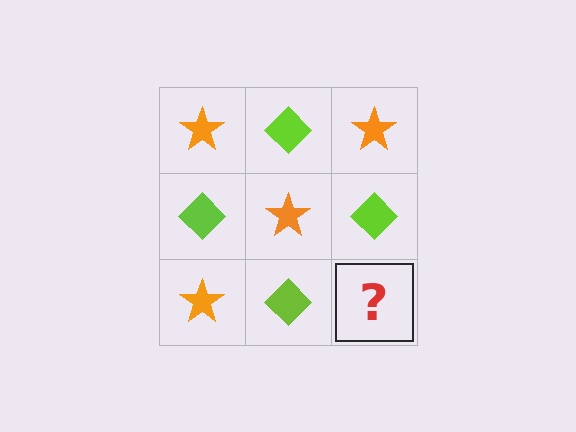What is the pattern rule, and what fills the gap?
The rule is that it alternates orange star and lime diamond in a checkerboard pattern. The gap should be filled with an orange star.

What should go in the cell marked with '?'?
The missing cell should contain an orange star.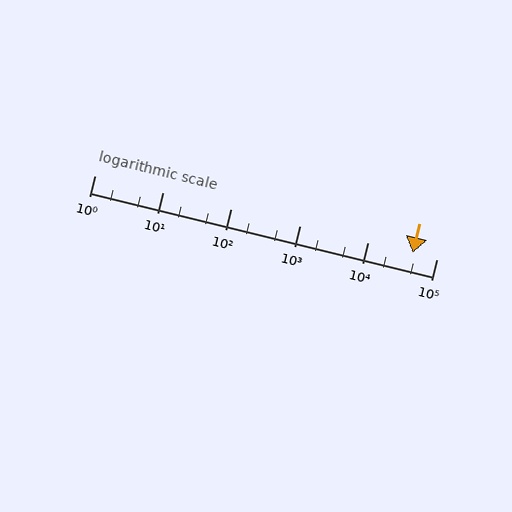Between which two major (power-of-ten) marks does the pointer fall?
The pointer is between 10000 and 100000.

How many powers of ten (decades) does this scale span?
The scale spans 5 decades, from 1 to 100000.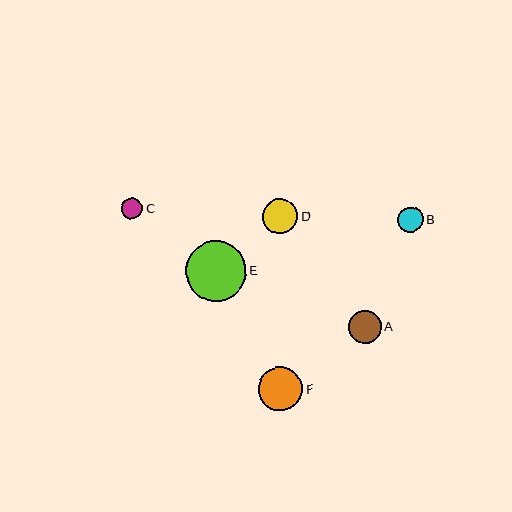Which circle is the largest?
Circle E is the largest with a size of approximately 61 pixels.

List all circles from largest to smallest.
From largest to smallest: E, F, D, A, B, C.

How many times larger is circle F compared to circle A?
Circle F is approximately 1.3 times the size of circle A.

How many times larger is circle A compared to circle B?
Circle A is approximately 1.3 times the size of circle B.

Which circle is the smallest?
Circle C is the smallest with a size of approximately 21 pixels.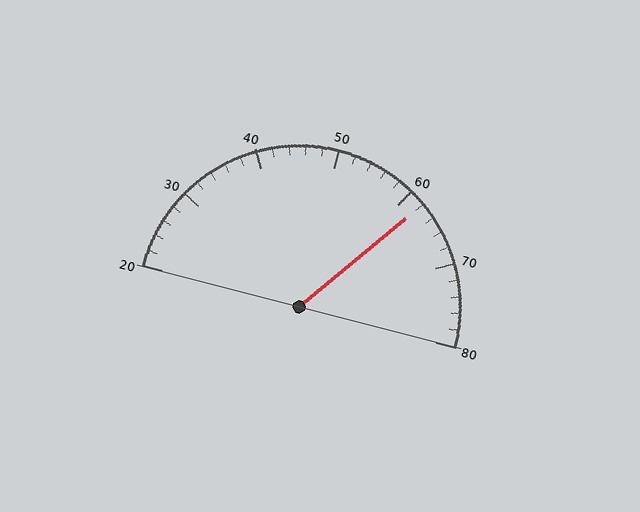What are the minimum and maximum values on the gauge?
The gauge ranges from 20 to 80.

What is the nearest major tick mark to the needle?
The nearest major tick mark is 60.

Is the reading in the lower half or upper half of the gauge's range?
The reading is in the upper half of the range (20 to 80).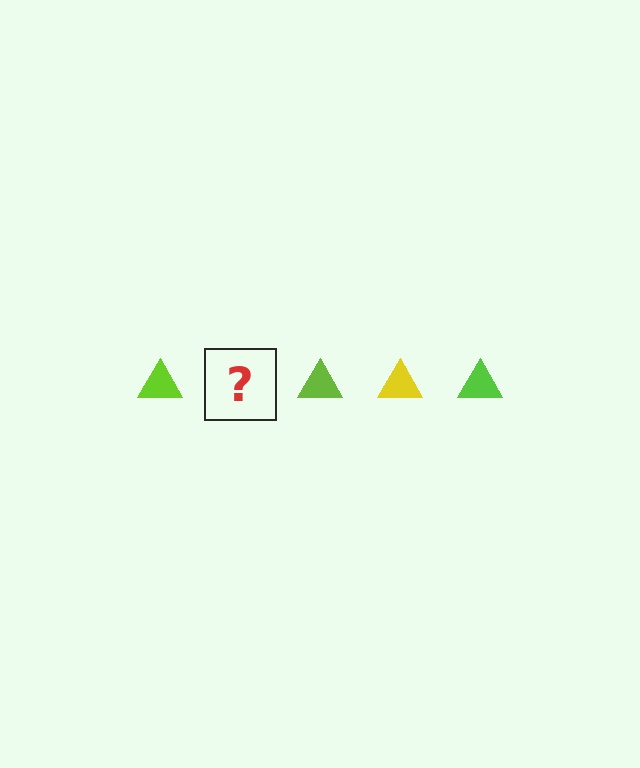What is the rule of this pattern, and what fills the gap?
The rule is that the pattern cycles through lime, yellow triangles. The gap should be filled with a yellow triangle.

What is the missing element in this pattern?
The missing element is a yellow triangle.